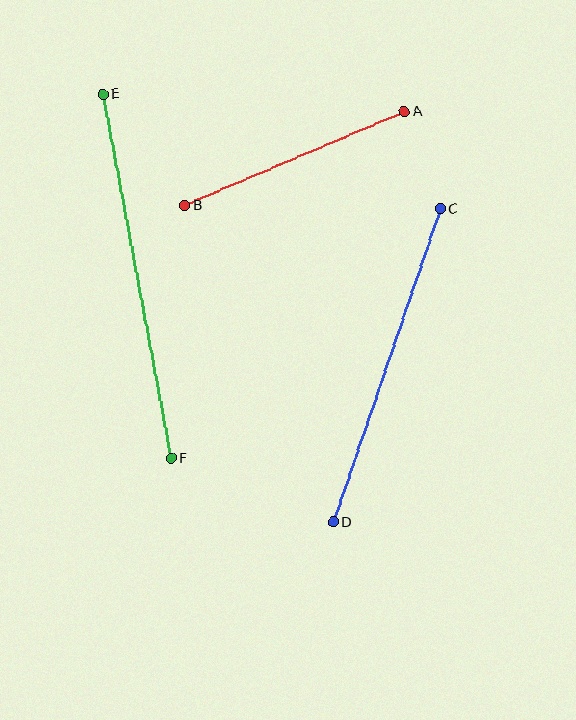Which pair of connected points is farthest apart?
Points E and F are farthest apart.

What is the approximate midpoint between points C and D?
The midpoint is at approximately (387, 365) pixels.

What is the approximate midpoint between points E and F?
The midpoint is at approximately (137, 276) pixels.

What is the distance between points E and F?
The distance is approximately 370 pixels.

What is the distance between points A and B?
The distance is approximately 239 pixels.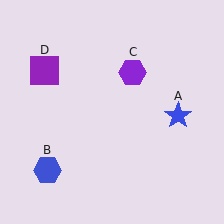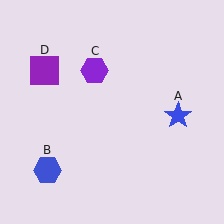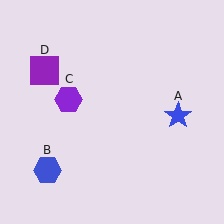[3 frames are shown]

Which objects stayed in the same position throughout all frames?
Blue star (object A) and blue hexagon (object B) and purple square (object D) remained stationary.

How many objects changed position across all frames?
1 object changed position: purple hexagon (object C).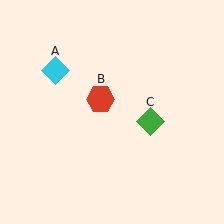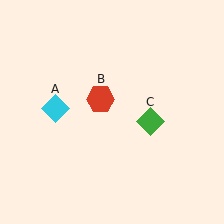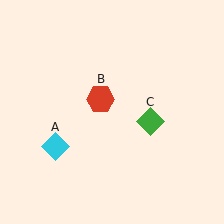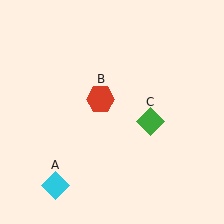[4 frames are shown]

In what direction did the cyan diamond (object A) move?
The cyan diamond (object A) moved down.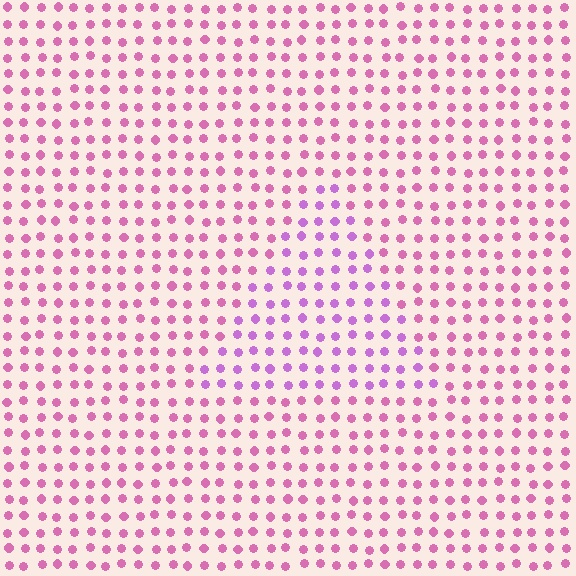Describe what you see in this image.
The image is filled with small pink elements in a uniform arrangement. A triangle-shaped region is visible where the elements are tinted to a slightly different hue, forming a subtle color boundary.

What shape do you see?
I see a triangle.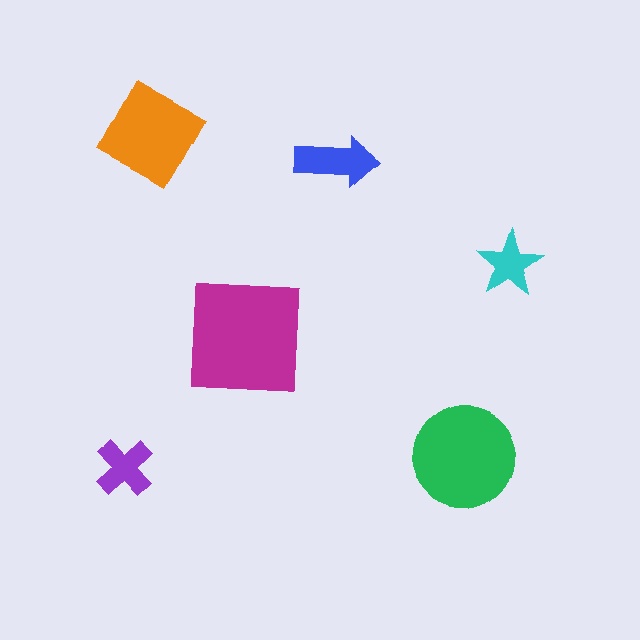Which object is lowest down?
The purple cross is bottommost.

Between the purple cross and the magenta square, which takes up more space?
The magenta square.